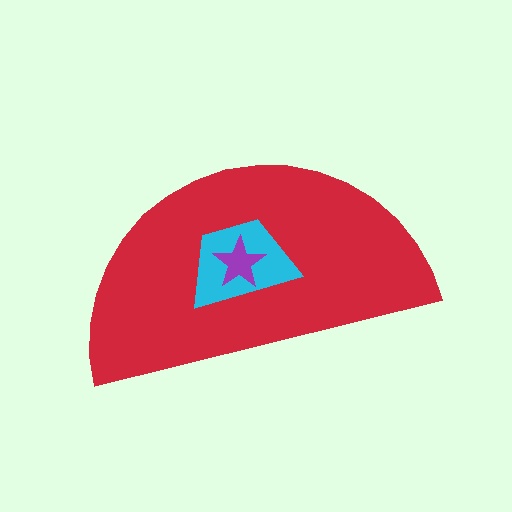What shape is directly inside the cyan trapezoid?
The purple star.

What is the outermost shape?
The red semicircle.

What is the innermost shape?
The purple star.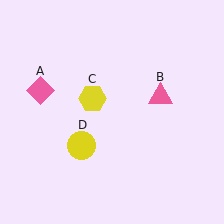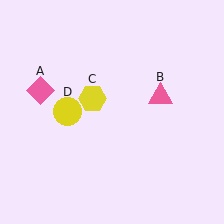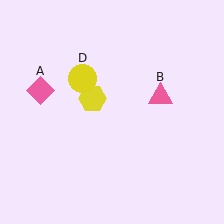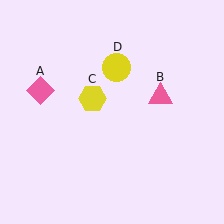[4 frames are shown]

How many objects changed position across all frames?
1 object changed position: yellow circle (object D).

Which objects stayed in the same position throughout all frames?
Pink diamond (object A) and pink triangle (object B) and yellow hexagon (object C) remained stationary.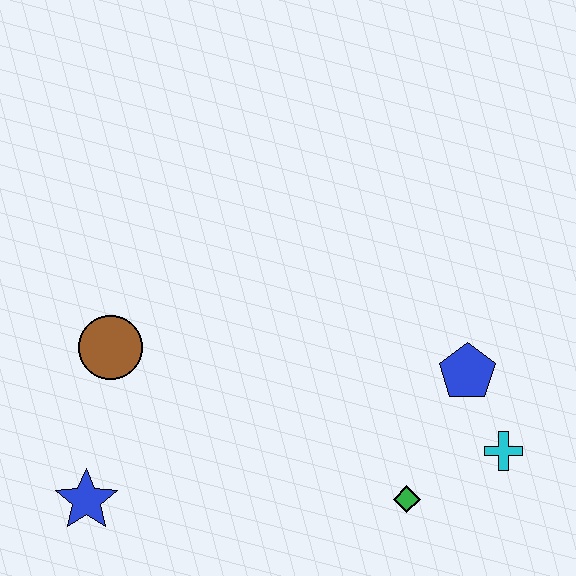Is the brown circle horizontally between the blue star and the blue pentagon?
Yes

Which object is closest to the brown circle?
The blue star is closest to the brown circle.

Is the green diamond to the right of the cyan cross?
No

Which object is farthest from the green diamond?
The brown circle is farthest from the green diamond.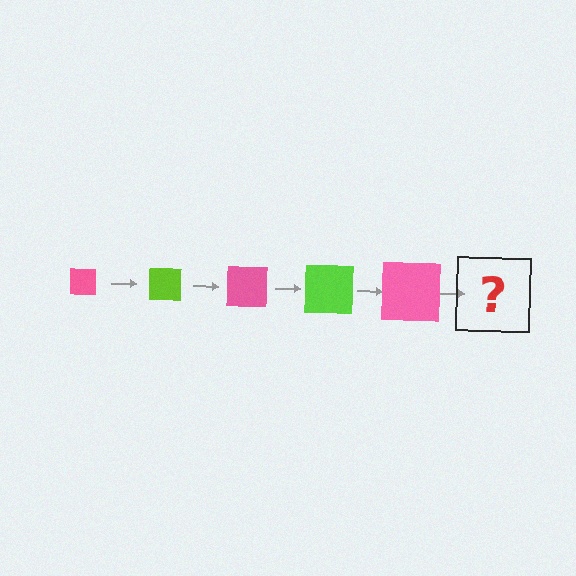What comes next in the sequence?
The next element should be a lime square, larger than the previous one.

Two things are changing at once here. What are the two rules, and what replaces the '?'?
The two rules are that the square grows larger each step and the color cycles through pink and lime. The '?' should be a lime square, larger than the previous one.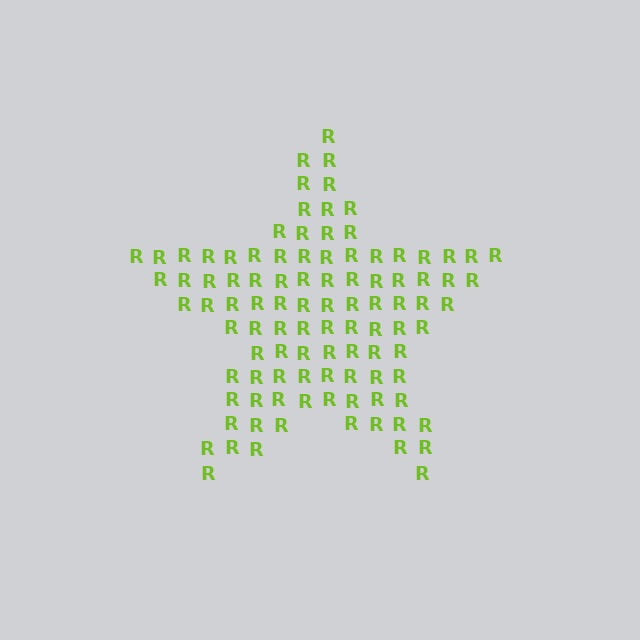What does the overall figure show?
The overall figure shows a star.